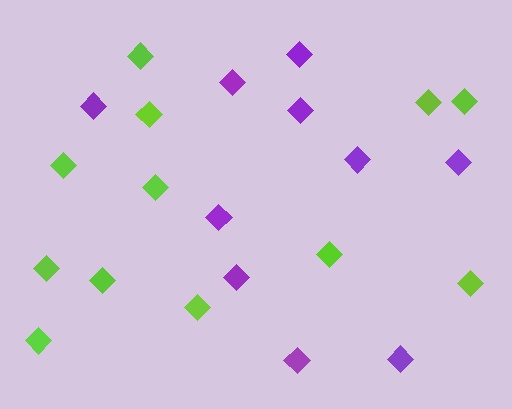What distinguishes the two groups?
There are 2 groups: one group of purple diamonds (10) and one group of lime diamonds (12).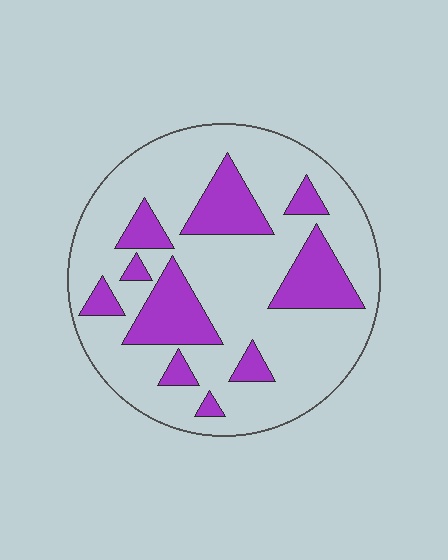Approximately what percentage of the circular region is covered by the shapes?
Approximately 25%.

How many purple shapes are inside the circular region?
10.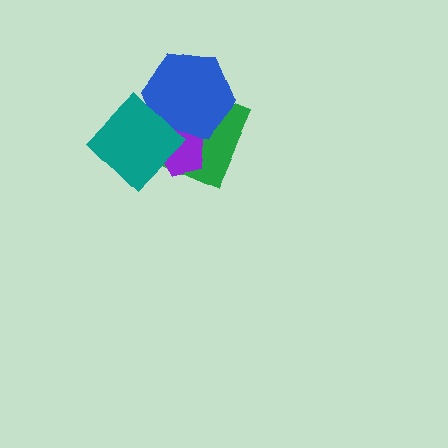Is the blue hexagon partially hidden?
Yes, it is partially covered by another shape.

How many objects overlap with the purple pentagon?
3 objects overlap with the purple pentagon.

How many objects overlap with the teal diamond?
3 objects overlap with the teal diamond.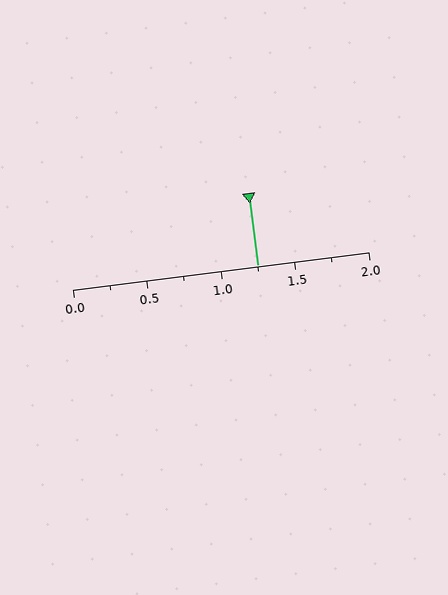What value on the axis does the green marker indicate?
The marker indicates approximately 1.25.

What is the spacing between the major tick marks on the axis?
The major ticks are spaced 0.5 apart.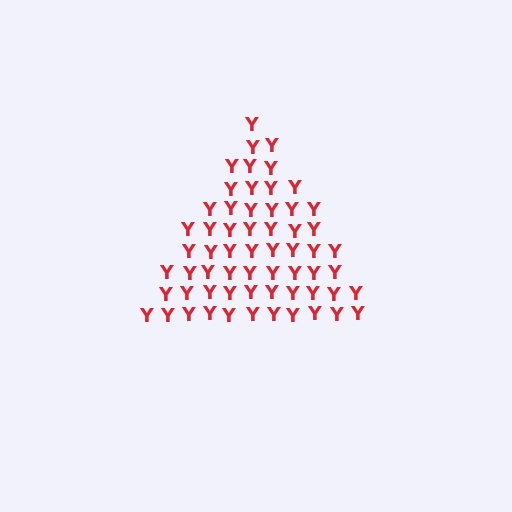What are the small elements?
The small elements are letter Y's.